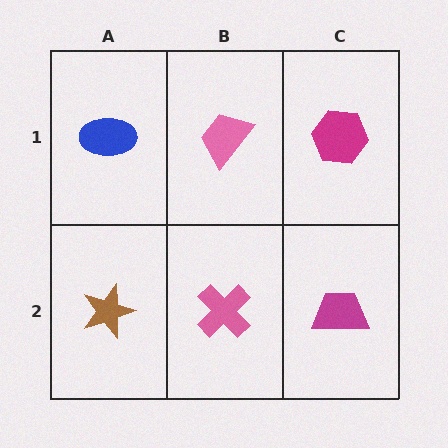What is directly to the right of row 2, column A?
A pink cross.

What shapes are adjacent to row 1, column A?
A brown star (row 2, column A), a pink trapezoid (row 1, column B).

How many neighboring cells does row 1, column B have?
3.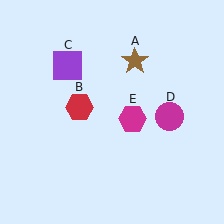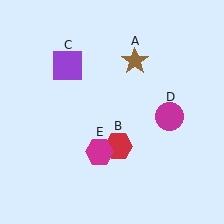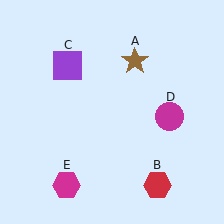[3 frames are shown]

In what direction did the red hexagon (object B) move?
The red hexagon (object B) moved down and to the right.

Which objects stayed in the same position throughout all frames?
Brown star (object A) and purple square (object C) and magenta circle (object D) remained stationary.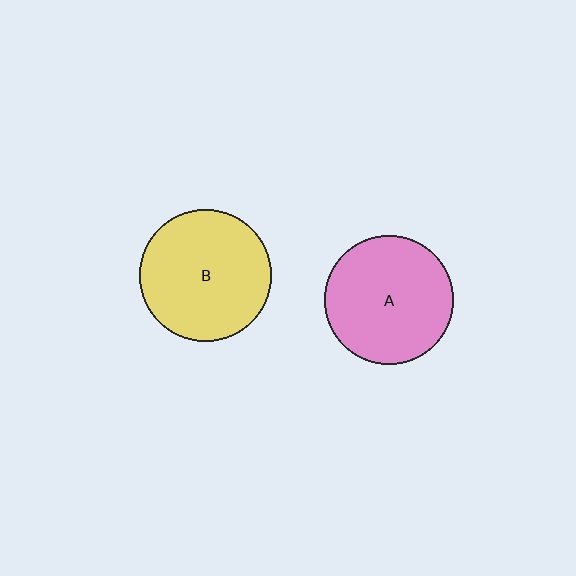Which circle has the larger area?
Circle B (yellow).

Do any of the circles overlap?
No, none of the circles overlap.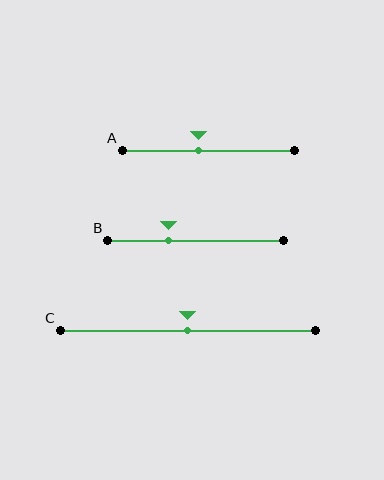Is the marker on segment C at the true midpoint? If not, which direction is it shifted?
Yes, the marker on segment C is at the true midpoint.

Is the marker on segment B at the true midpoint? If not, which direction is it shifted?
No, the marker on segment B is shifted to the left by about 16% of the segment length.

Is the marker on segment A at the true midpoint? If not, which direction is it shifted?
No, the marker on segment A is shifted to the left by about 6% of the segment length.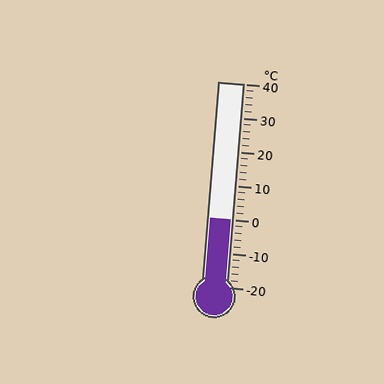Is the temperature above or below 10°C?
The temperature is below 10°C.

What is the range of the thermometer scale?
The thermometer scale ranges from -20°C to 40°C.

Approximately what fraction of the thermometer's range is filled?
The thermometer is filled to approximately 35% of its range.